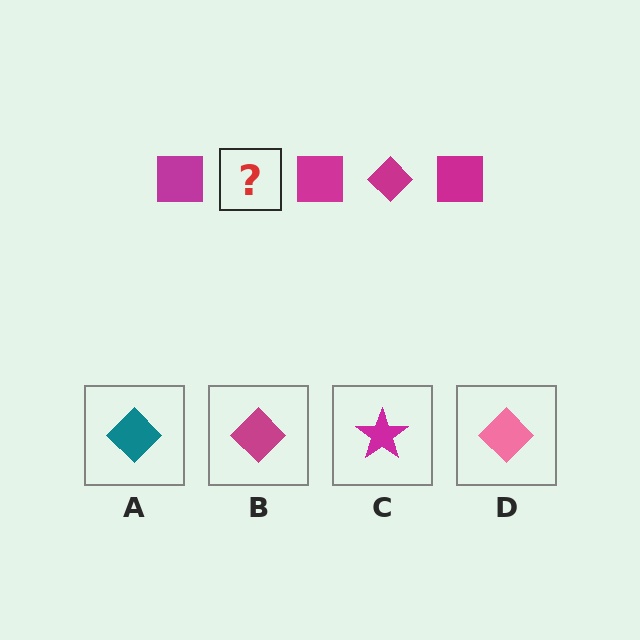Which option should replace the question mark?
Option B.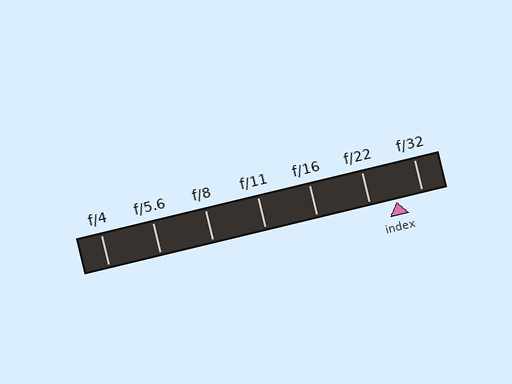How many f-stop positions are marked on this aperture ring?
There are 7 f-stop positions marked.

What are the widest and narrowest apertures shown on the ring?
The widest aperture shown is f/4 and the narrowest is f/32.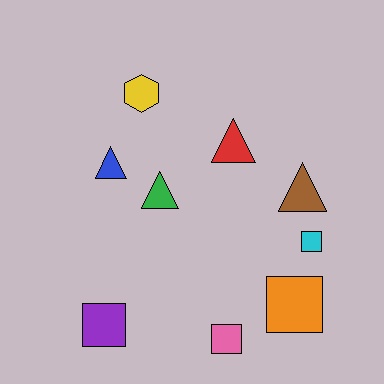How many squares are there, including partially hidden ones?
There are 4 squares.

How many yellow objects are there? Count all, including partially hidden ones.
There is 1 yellow object.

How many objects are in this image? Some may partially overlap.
There are 9 objects.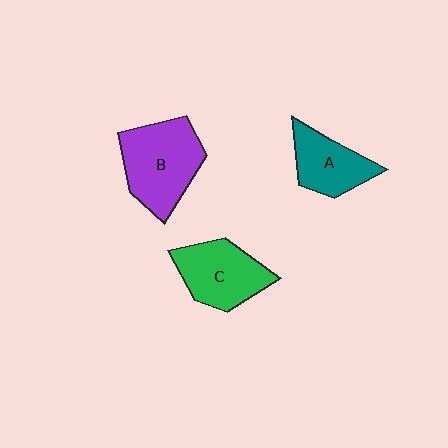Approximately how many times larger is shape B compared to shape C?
Approximately 1.2 times.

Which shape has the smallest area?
Shape A (teal).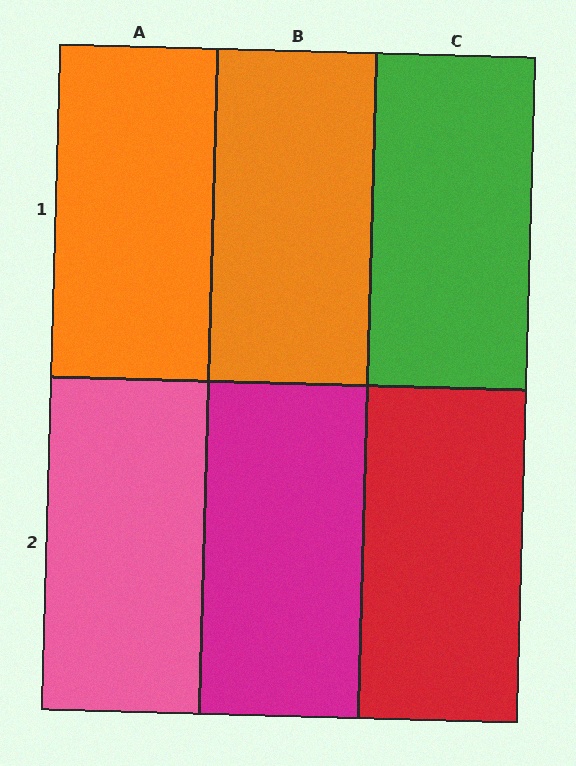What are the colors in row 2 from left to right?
Pink, magenta, red.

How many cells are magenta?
1 cell is magenta.